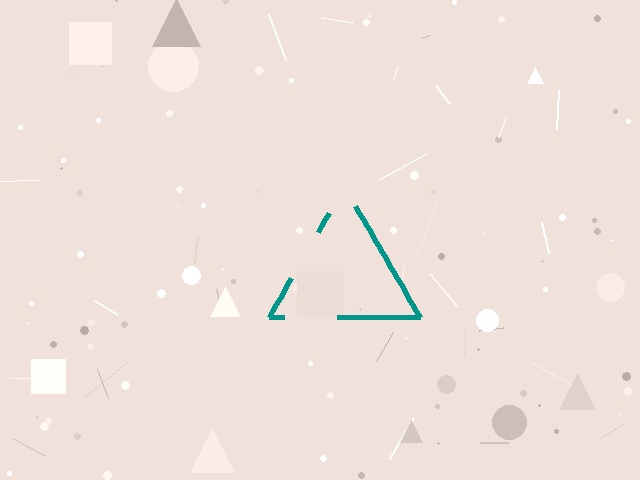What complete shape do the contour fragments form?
The contour fragments form a triangle.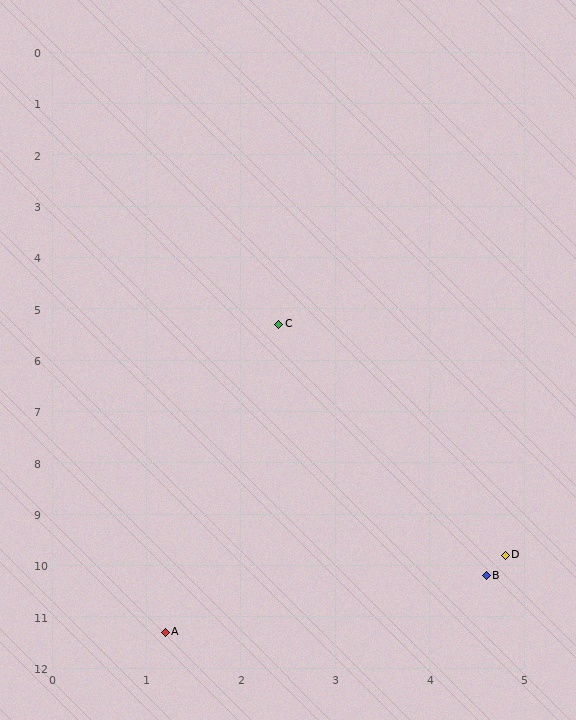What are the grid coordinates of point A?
Point A is at approximately (1.2, 11.3).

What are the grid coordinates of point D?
Point D is at approximately (4.8, 9.8).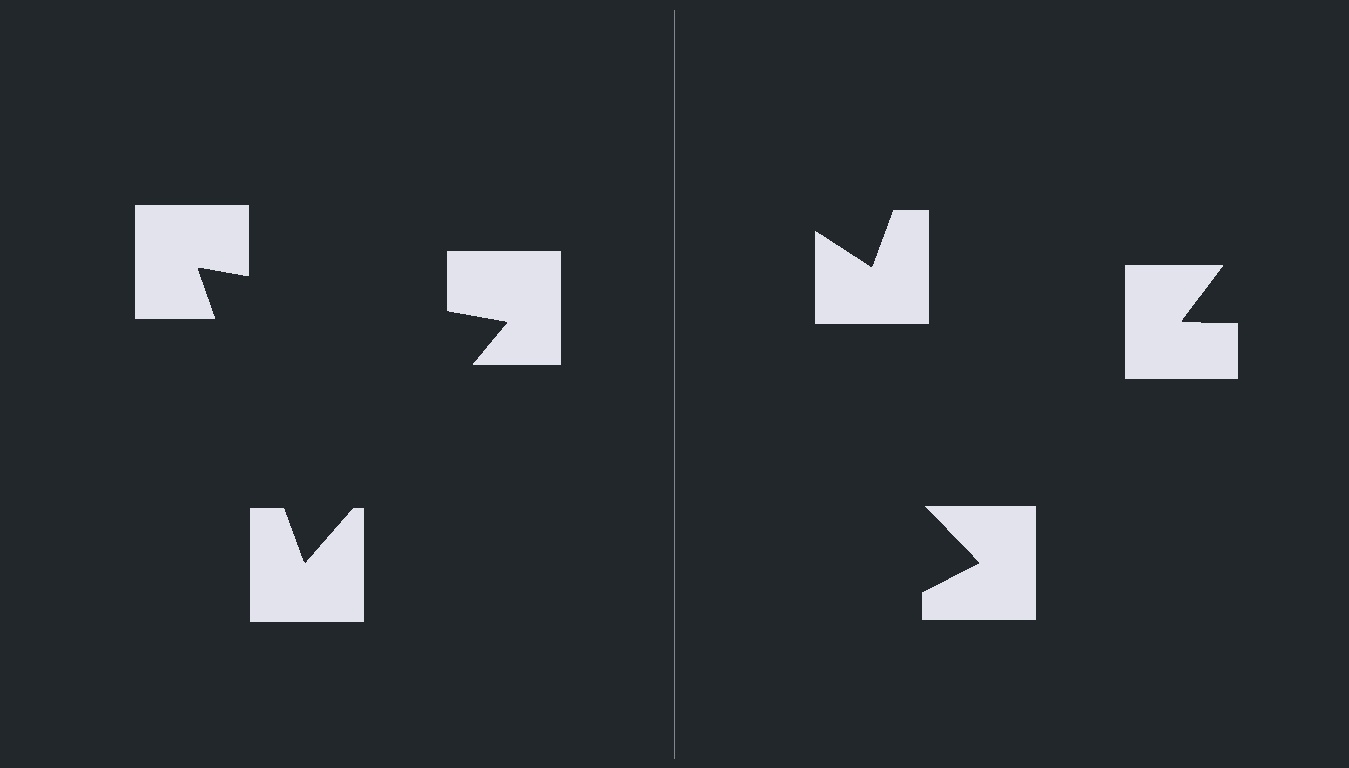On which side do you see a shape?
An illusory triangle appears on the left side. On the right side the wedge cuts are rotated, so no coherent shape forms.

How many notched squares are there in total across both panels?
6 — 3 on each side.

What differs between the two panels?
The notched squares are positioned identically on both sides; only the wedge orientations differ. On the left they align to a triangle; on the right they are misaligned.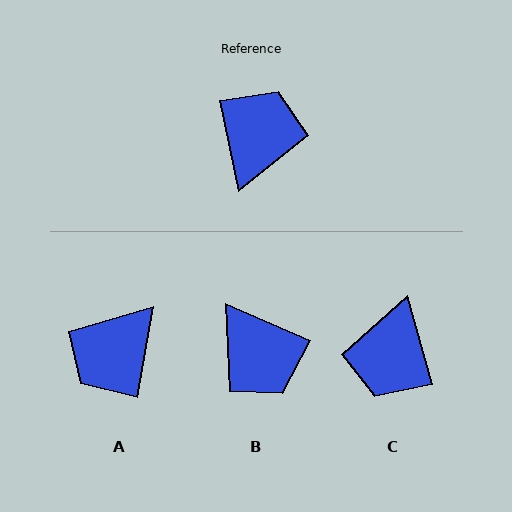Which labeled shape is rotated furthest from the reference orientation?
C, about 177 degrees away.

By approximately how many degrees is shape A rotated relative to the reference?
Approximately 158 degrees counter-clockwise.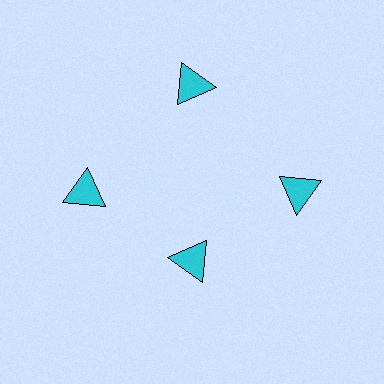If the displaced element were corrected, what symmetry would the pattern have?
It would have 4-fold rotational symmetry — the pattern would map onto itself every 90 degrees.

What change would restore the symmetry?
The symmetry would be restored by moving it outward, back onto the ring so that all 4 triangles sit at equal angles and equal distance from the center.